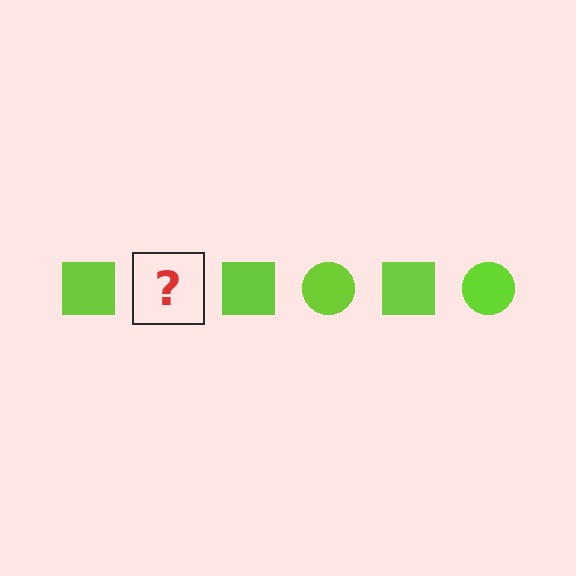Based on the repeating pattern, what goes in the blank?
The blank should be a lime circle.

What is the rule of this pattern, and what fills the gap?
The rule is that the pattern cycles through square, circle shapes in lime. The gap should be filled with a lime circle.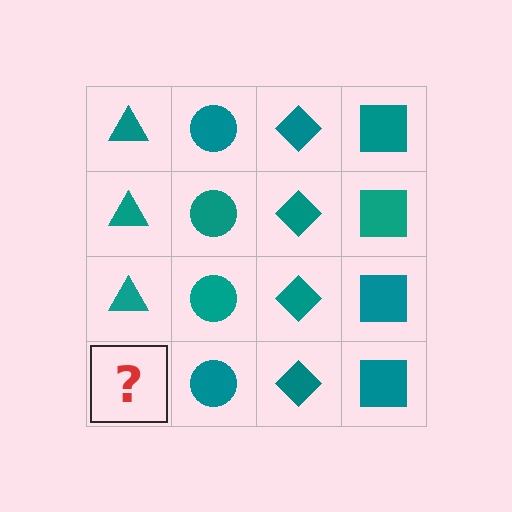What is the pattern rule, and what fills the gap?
The rule is that each column has a consistent shape. The gap should be filled with a teal triangle.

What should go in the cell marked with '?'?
The missing cell should contain a teal triangle.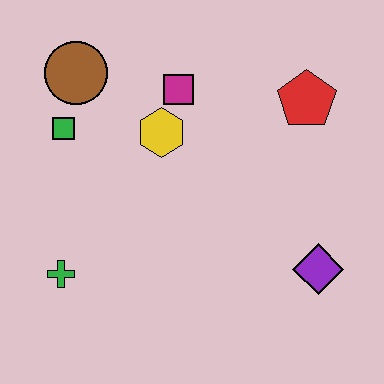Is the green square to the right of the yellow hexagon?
No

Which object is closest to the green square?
The brown circle is closest to the green square.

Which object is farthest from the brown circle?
The purple diamond is farthest from the brown circle.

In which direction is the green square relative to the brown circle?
The green square is below the brown circle.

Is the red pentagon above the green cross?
Yes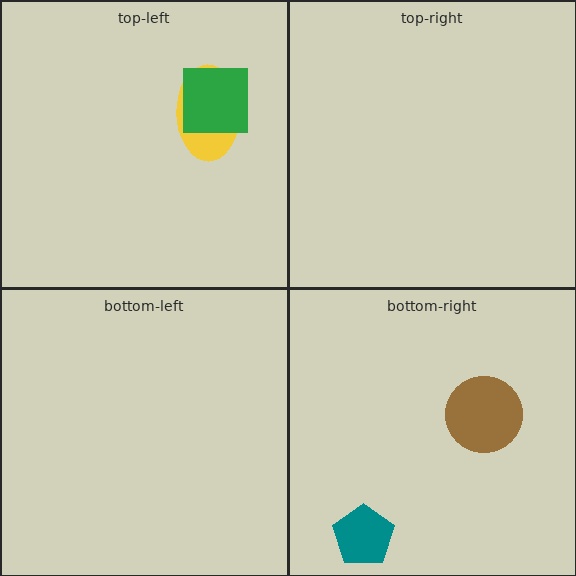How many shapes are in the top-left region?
2.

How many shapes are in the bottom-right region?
2.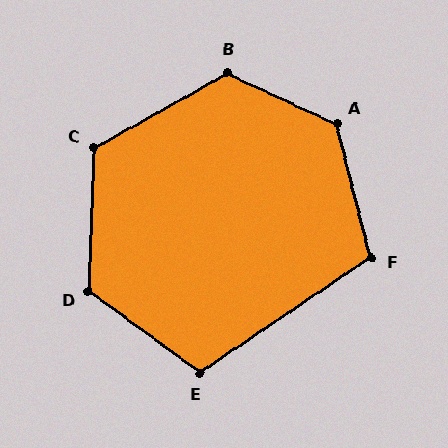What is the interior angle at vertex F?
Approximately 110 degrees (obtuse).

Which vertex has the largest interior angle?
A, at approximately 129 degrees.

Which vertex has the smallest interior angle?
E, at approximately 110 degrees.